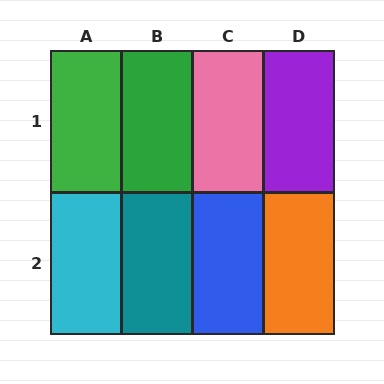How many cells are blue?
1 cell is blue.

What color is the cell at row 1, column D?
Purple.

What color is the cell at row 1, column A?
Green.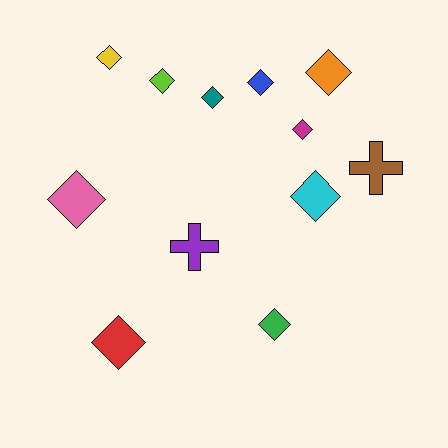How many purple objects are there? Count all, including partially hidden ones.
There is 1 purple object.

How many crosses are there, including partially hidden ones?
There are 2 crosses.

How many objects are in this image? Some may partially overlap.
There are 12 objects.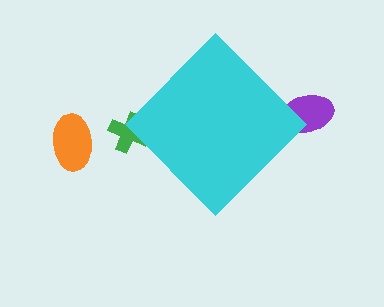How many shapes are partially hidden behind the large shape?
2 shapes are partially hidden.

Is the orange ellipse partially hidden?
No, the orange ellipse is fully visible.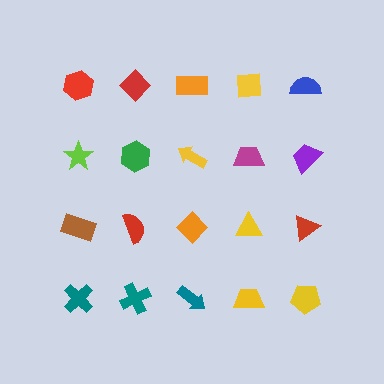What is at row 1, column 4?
A yellow square.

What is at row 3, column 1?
A brown rectangle.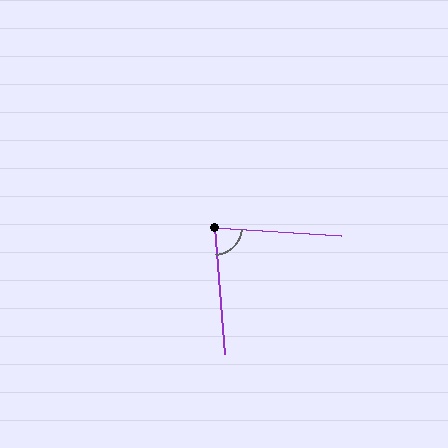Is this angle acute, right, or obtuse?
It is acute.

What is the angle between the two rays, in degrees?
Approximately 82 degrees.